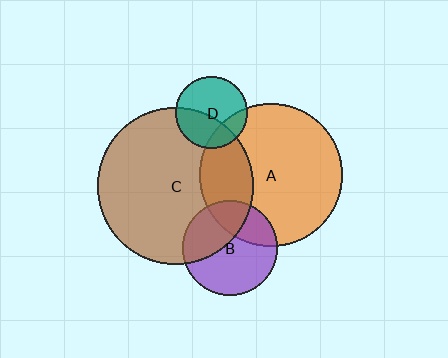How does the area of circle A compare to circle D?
Approximately 3.9 times.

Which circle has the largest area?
Circle C (brown).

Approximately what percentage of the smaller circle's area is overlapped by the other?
Approximately 20%.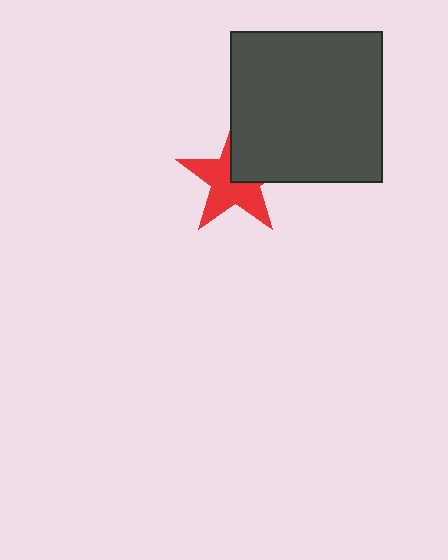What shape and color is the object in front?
The object in front is a dark gray square.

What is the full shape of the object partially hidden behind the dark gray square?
The partially hidden object is a red star.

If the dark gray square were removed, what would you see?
You would see the complete red star.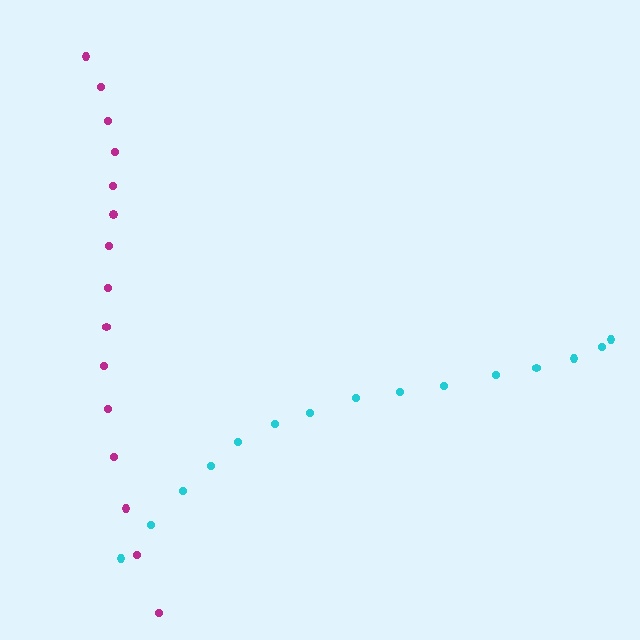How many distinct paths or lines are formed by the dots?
There are 2 distinct paths.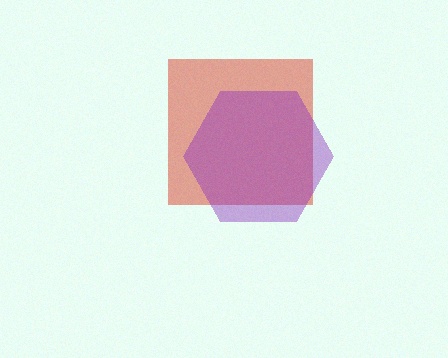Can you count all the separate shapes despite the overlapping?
Yes, there are 2 separate shapes.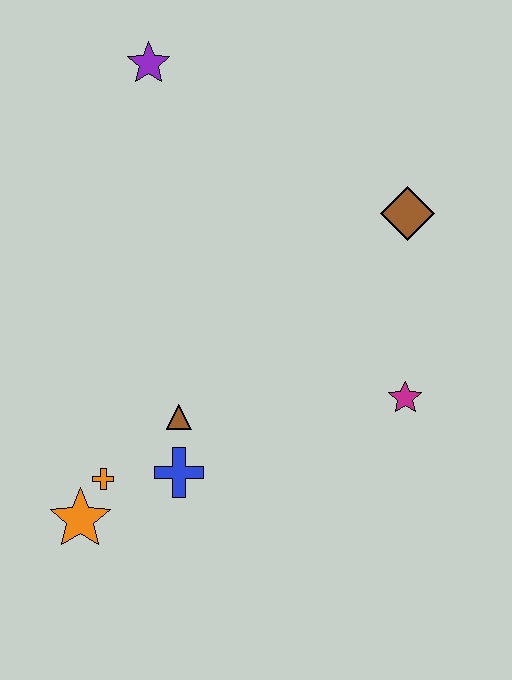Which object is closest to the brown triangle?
The blue cross is closest to the brown triangle.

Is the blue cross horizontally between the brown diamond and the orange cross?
Yes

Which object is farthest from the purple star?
The orange star is farthest from the purple star.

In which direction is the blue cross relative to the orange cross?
The blue cross is to the right of the orange cross.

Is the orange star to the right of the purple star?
No